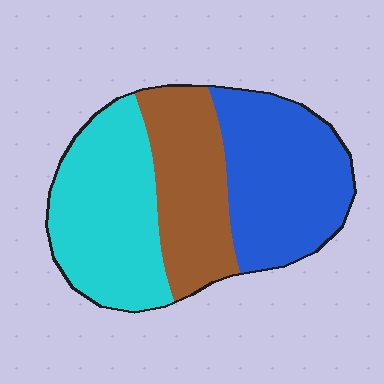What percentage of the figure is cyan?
Cyan covers around 35% of the figure.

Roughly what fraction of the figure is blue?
Blue covers 36% of the figure.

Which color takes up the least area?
Brown, at roughly 30%.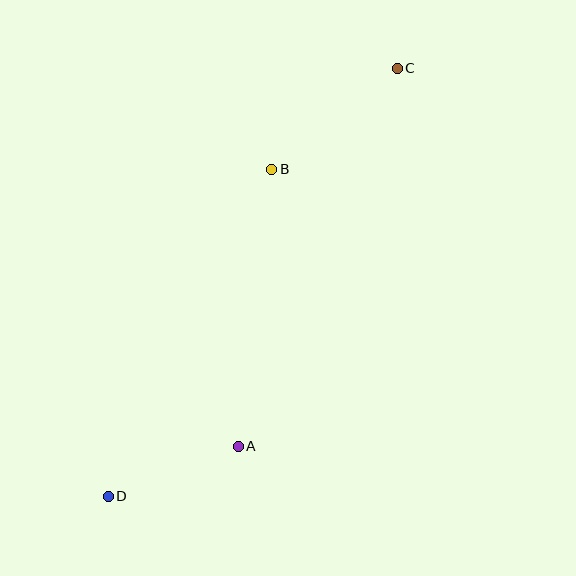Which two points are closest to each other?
Points A and D are closest to each other.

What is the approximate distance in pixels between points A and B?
The distance between A and B is approximately 279 pixels.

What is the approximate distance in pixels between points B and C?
The distance between B and C is approximately 161 pixels.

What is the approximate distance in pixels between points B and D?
The distance between B and D is approximately 366 pixels.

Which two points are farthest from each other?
Points C and D are farthest from each other.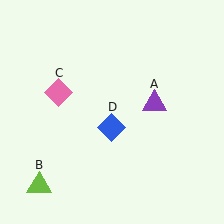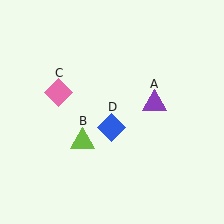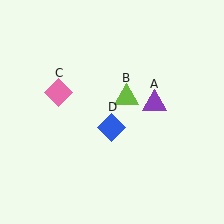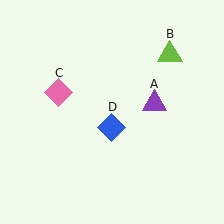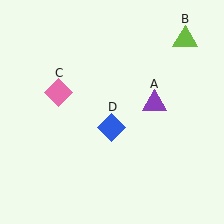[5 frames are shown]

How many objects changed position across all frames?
1 object changed position: lime triangle (object B).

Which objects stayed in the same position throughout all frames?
Purple triangle (object A) and pink diamond (object C) and blue diamond (object D) remained stationary.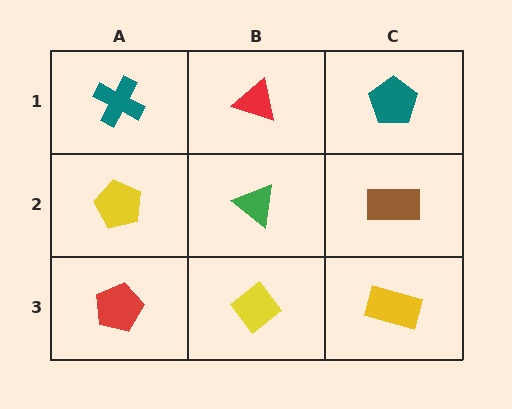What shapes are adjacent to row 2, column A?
A teal cross (row 1, column A), a red pentagon (row 3, column A), a green triangle (row 2, column B).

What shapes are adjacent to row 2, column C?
A teal pentagon (row 1, column C), a yellow rectangle (row 3, column C), a green triangle (row 2, column B).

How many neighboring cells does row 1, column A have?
2.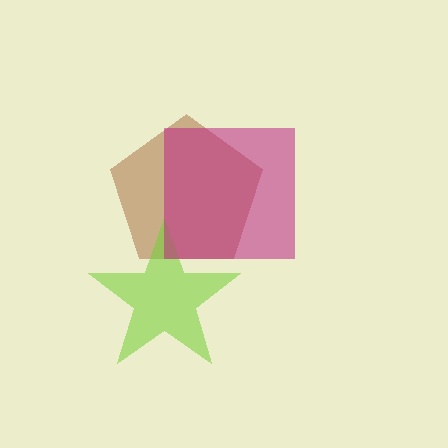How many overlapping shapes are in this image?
There are 3 overlapping shapes in the image.